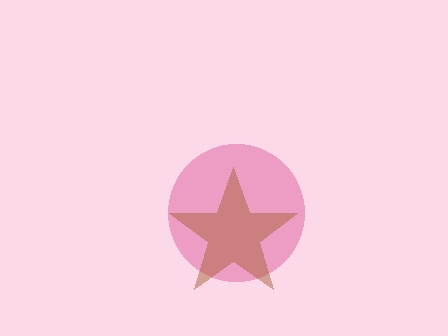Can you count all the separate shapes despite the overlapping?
Yes, there are 2 separate shapes.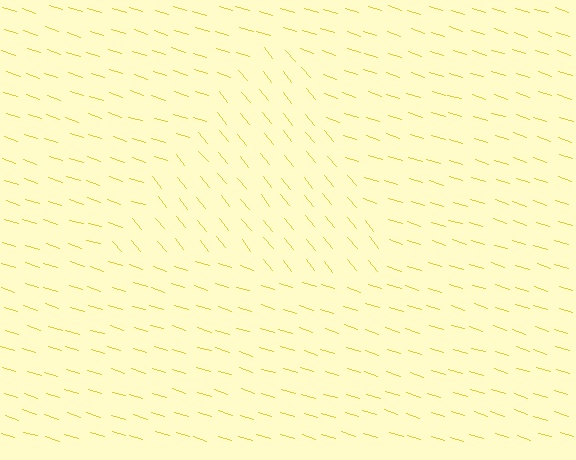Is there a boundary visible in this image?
Yes, there is a texture boundary formed by a change in line orientation.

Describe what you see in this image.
The image is filled with small yellow line segments. A triangle region in the image has lines oriented differently from the surrounding lines, creating a visible texture boundary.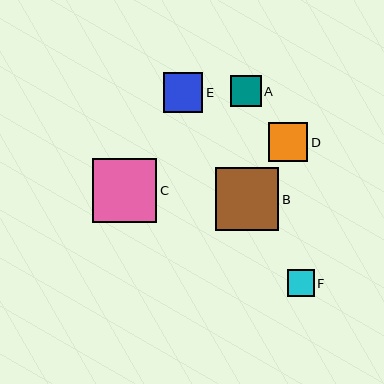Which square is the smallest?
Square F is the smallest with a size of approximately 27 pixels.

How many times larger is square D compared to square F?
Square D is approximately 1.5 times the size of square F.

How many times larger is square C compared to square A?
Square C is approximately 2.1 times the size of square A.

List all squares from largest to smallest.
From largest to smallest: C, B, D, E, A, F.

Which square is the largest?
Square C is the largest with a size of approximately 64 pixels.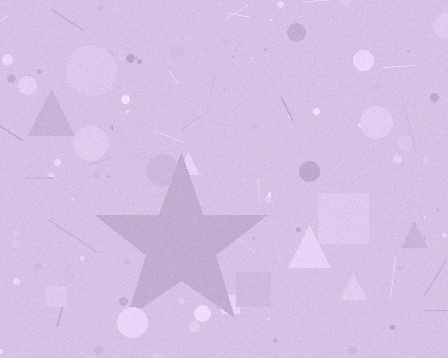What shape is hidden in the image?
A star is hidden in the image.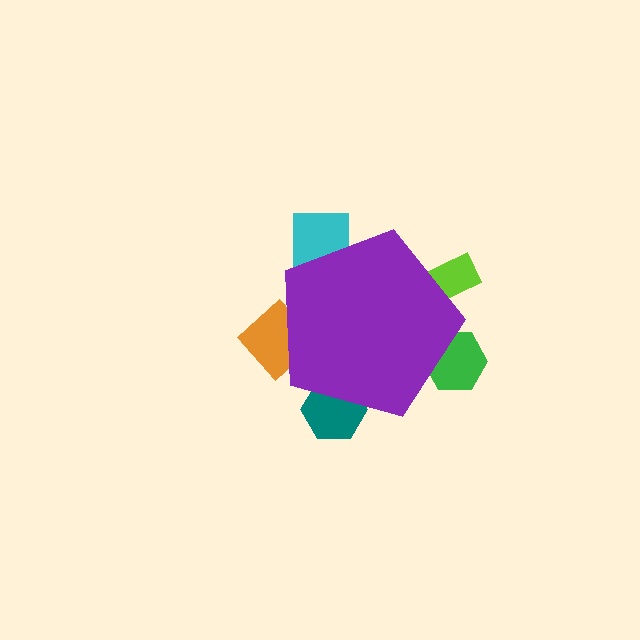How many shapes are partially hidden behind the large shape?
5 shapes are partially hidden.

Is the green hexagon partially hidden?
Yes, the green hexagon is partially hidden behind the purple pentagon.